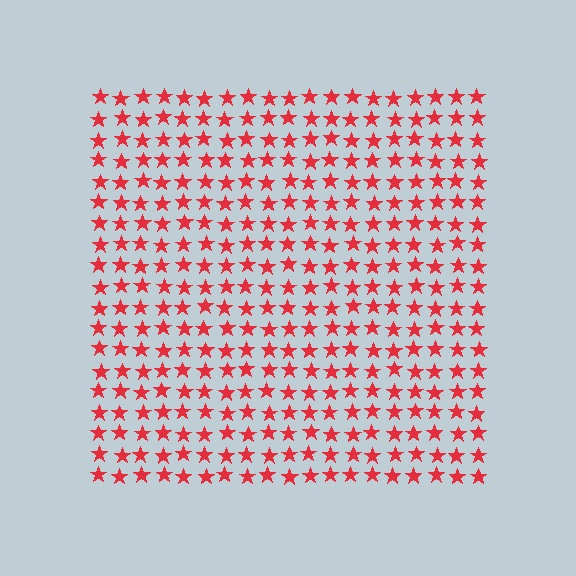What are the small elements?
The small elements are stars.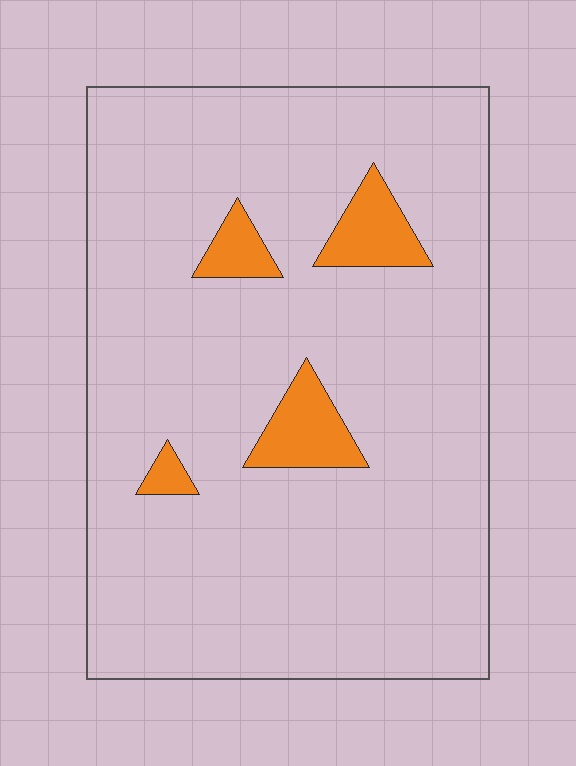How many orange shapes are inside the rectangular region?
4.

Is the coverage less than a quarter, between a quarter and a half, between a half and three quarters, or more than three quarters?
Less than a quarter.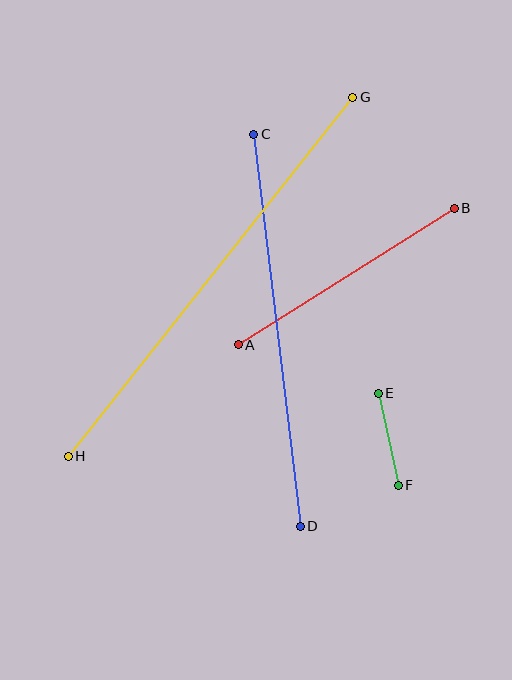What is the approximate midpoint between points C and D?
The midpoint is at approximately (277, 330) pixels.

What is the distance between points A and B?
The distance is approximately 256 pixels.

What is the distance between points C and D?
The distance is approximately 395 pixels.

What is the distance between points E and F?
The distance is approximately 94 pixels.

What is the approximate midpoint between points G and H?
The midpoint is at approximately (211, 277) pixels.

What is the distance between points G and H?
The distance is approximately 458 pixels.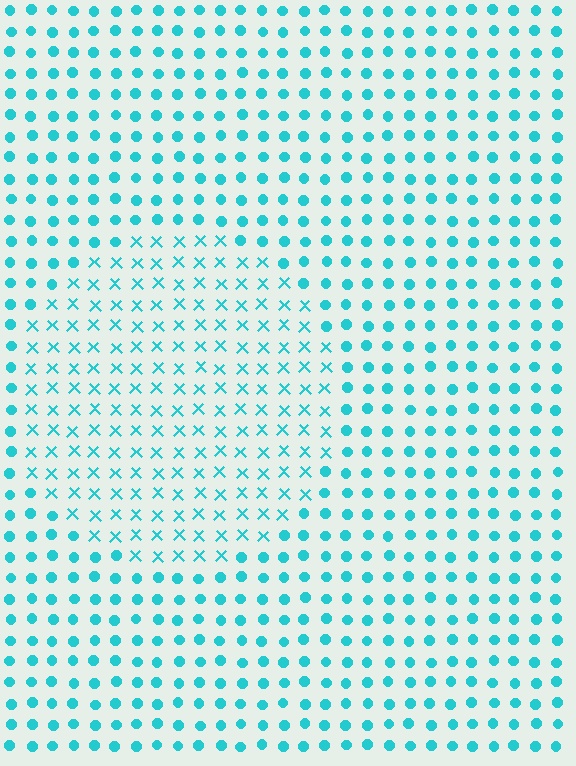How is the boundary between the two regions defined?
The boundary is defined by a change in element shape: X marks inside vs. circles outside. All elements share the same color and spacing.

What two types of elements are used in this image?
The image uses X marks inside the circle region and circles outside it.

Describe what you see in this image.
The image is filled with small cyan elements arranged in a uniform grid. A circle-shaped region contains X marks, while the surrounding area contains circles. The boundary is defined purely by the change in element shape.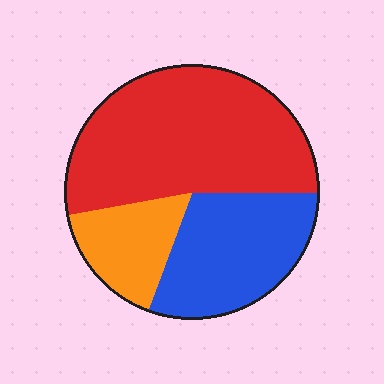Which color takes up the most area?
Red, at roughly 55%.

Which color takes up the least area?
Orange, at roughly 15%.